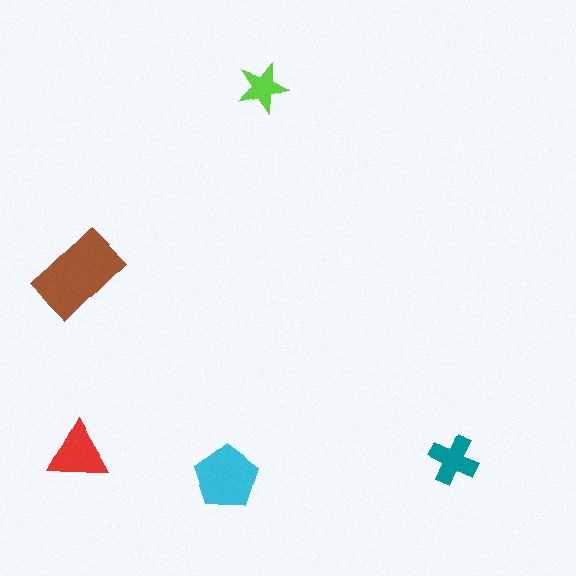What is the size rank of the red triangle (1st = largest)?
3rd.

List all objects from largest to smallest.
The brown rectangle, the cyan pentagon, the red triangle, the teal cross, the lime star.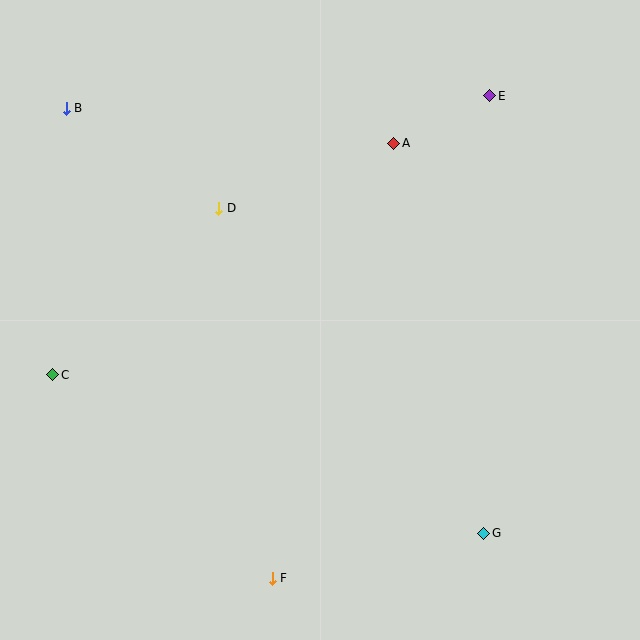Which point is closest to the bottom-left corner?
Point C is closest to the bottom-left corner.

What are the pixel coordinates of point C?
Point C is at (53, 375).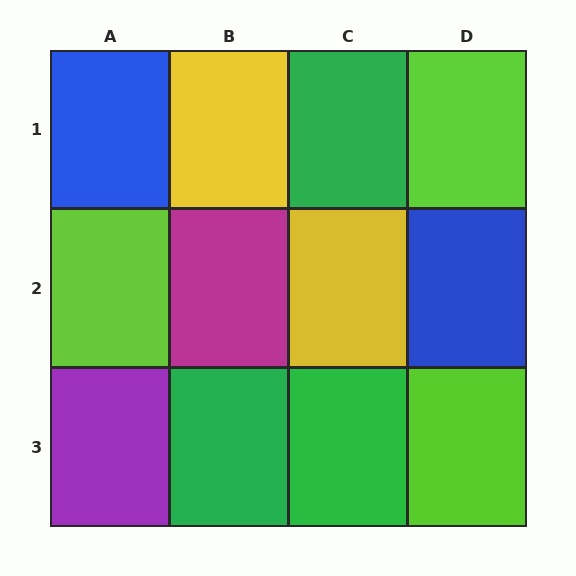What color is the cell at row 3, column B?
Green.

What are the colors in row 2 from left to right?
Lime, magenta, yellow, blue.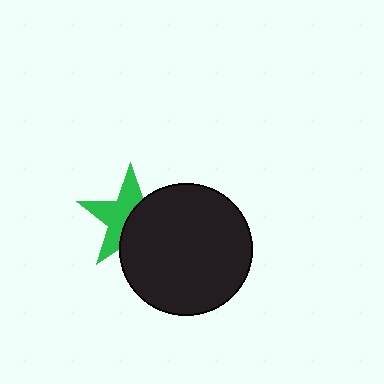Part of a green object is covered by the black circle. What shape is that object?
It is a star.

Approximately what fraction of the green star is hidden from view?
Roughly 47% of the green star is hidden behind the black circle.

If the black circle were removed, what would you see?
You would see the complete green star.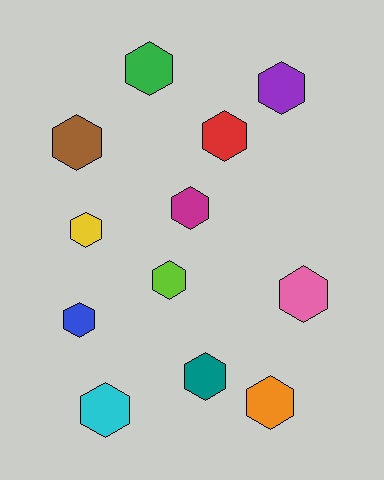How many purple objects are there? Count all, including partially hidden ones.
There is 1 purple object.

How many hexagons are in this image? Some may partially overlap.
There are 12 hexagons.